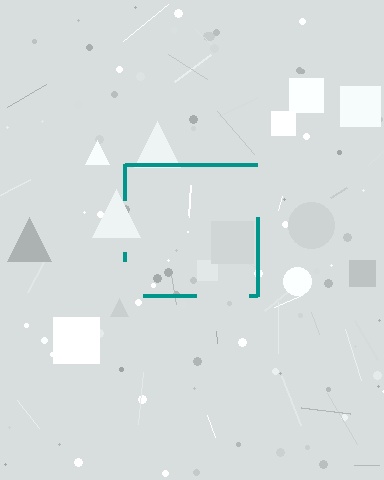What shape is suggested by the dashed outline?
The dashed outline suggests a square.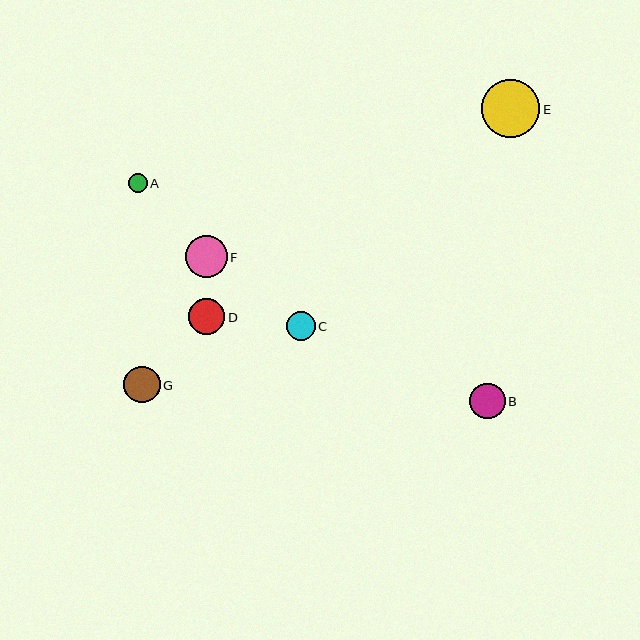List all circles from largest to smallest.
From largest to smallest: E, F, G, D, B, C, A.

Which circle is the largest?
Circle E is the largest with a size of approximately 58 pixels.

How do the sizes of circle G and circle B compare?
Circle G and circle B are approximately the same size.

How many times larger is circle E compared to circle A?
Circle E is approximately 3.1 times the size of circle A.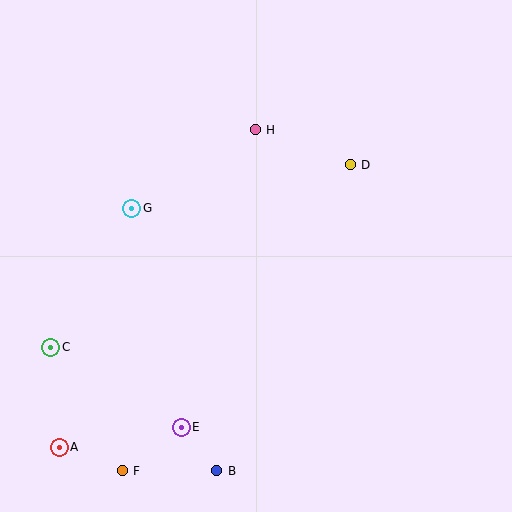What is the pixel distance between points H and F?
The distance between H and F is 366 pixels.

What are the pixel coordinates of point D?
Point D is at (350, 165).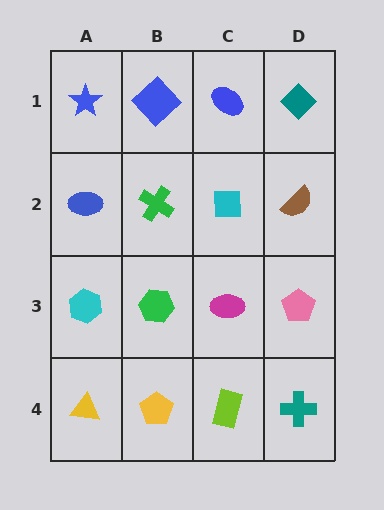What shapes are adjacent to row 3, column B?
A green cross (row 2, column B), a yellow pentagon (row 4, column B), a cyan hexagon (row 3, column A), a magenta ellipse (row 3, column C).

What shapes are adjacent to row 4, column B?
A green hexagon (row 3, column B), a yellow triangle (row 4, column A), a lime rectangle (row 4, column C).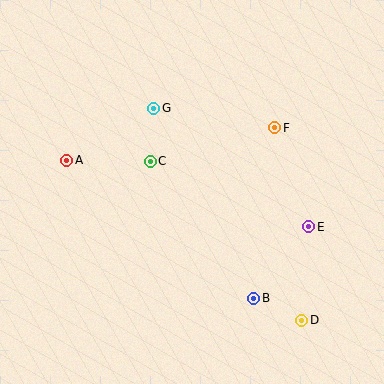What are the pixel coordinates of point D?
Point D is at (302, 320).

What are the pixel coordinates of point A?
Point A is at (67, 160).